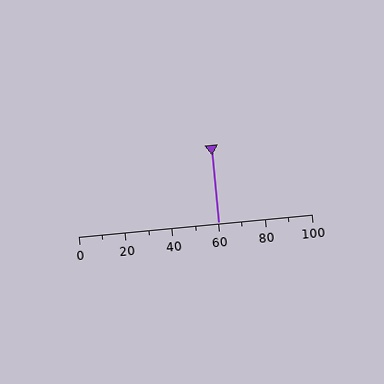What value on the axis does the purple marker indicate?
The marker indicates approximately 60.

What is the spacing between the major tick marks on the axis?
The major ticks are spaced 20 apart.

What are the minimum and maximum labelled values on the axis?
The axis runs from 0 to 100.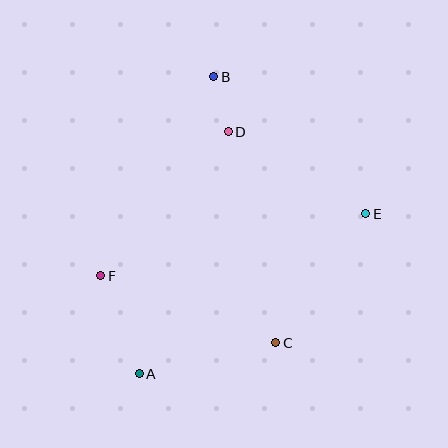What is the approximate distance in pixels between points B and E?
The distance between B and E is approximately 205 pixels.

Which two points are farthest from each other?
Points A and B are farthest from each other.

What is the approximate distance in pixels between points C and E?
The distance between C and E is approximately 158 pixels.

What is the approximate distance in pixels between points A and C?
The distance between A and C is approximately 140 pixels.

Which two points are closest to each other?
Points B and D are closest to each other.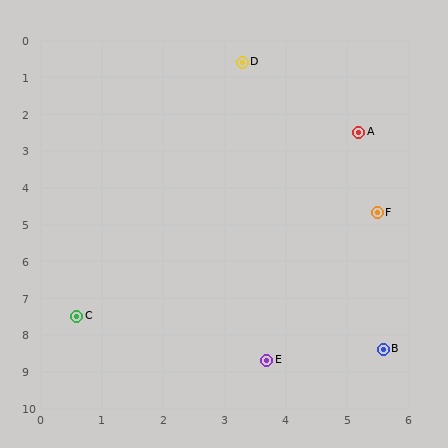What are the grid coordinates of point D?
Point D is at approximately (3.3, 0.6).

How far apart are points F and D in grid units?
Points F and D are about 4.7 grid units apart.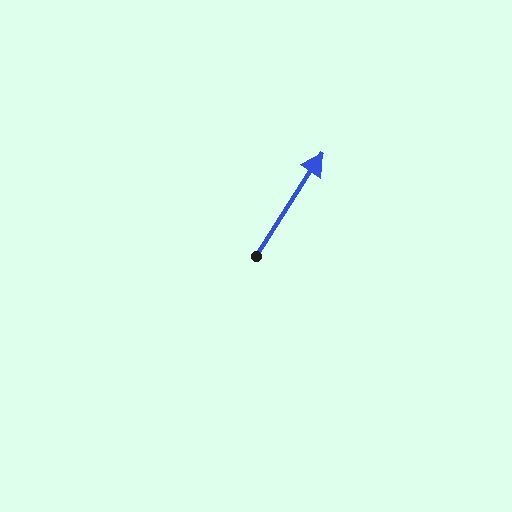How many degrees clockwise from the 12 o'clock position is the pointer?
Approximately 33 degrees.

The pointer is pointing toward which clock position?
Roughly 1 o'clock.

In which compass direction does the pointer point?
Northeast.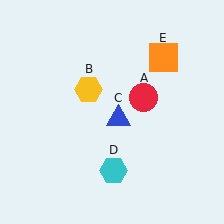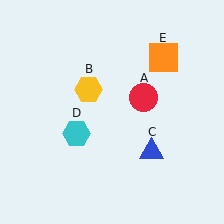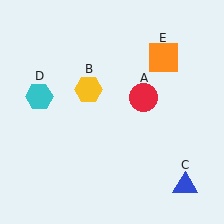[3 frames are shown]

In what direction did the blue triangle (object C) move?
The blue triangle (object C) moved down and to the right.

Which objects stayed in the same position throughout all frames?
Red circle (object A) and yellow hexagon (object B) and orange square (object E) remained stationary.